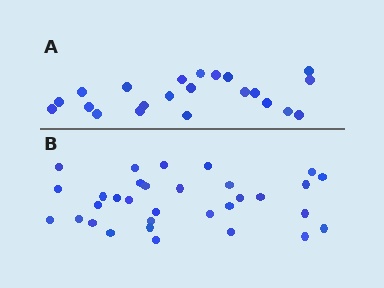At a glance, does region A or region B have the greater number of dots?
Region B (the bottom region) has more dots.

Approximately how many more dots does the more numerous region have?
Region B has roughly 10 or so more dots than region A.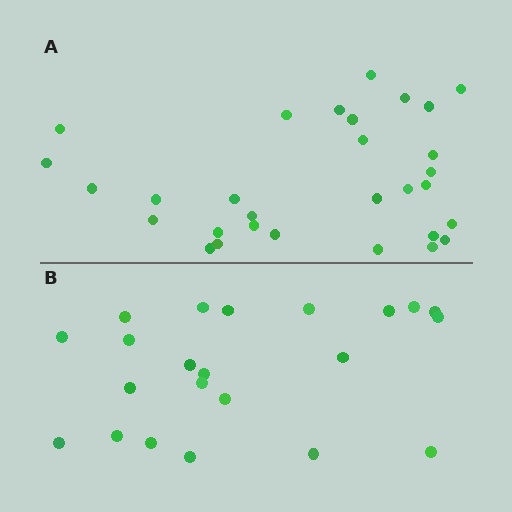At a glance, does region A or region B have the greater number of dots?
Region A (the top region) has more dots.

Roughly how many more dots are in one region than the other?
Region A has roughly 8 or so more dots than region B.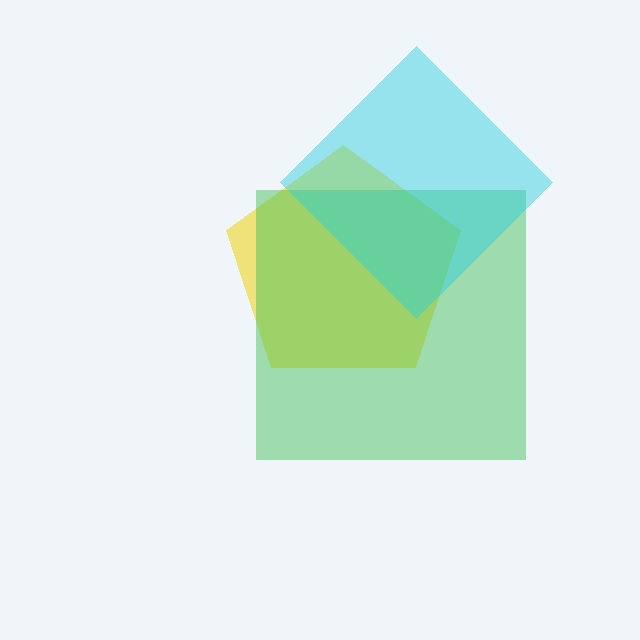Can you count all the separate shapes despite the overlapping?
Yes, there are 3 separate shapes.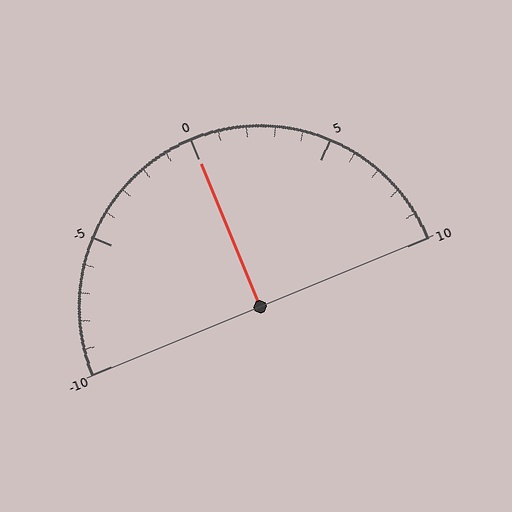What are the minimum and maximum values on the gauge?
The gauge ranges from -10 to 10.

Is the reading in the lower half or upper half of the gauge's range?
The reading is in the upper half of the range (-10 to 10).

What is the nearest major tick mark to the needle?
The nearest major tick mark is 0.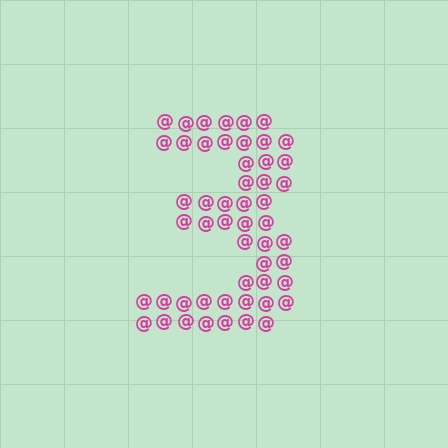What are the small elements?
The small elements are at signs.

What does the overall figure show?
The overall figure shows the digit 3.